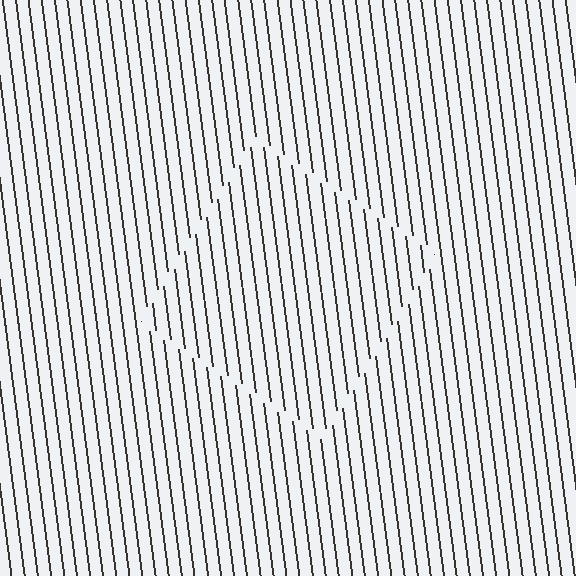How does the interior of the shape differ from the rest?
The interior of the shape contains the same grating, shifted by half a period — the contour is defined by the phase discontinuity where line-ends from the inner and outer gratings abut.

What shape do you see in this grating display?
An illusory square. The interior of the shape contains the same grating, shifted by half a period — the contour is defined by the phase discontinuity where line-ends from the inner and outer gratings abut.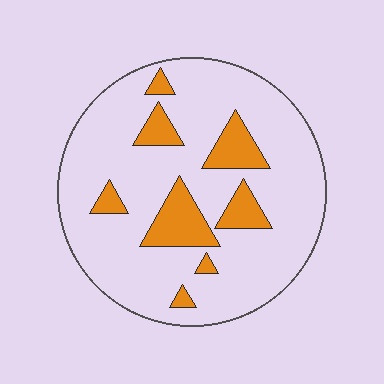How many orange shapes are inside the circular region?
8.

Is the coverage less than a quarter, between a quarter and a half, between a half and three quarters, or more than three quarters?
Less than a quarter.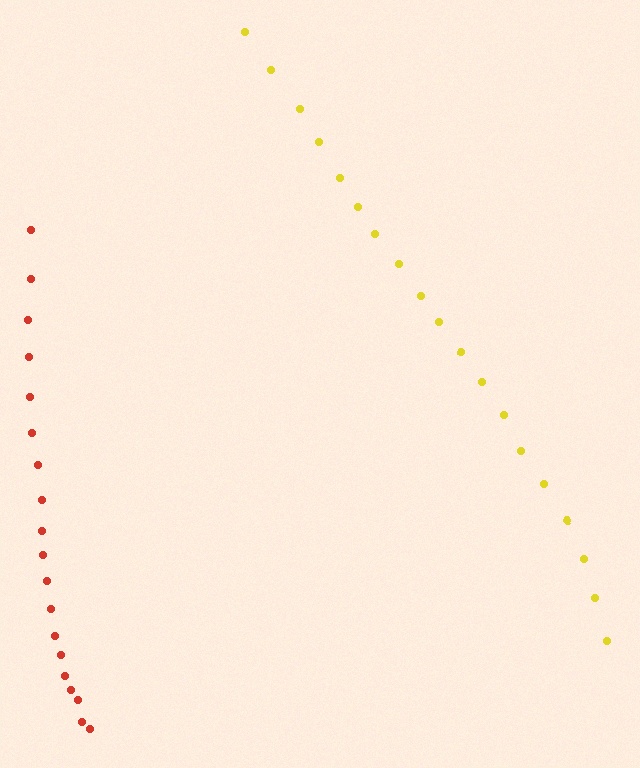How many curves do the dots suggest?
There are 2 distinct paths.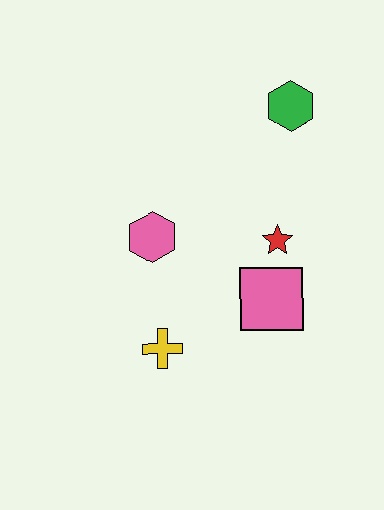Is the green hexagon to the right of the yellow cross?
Yes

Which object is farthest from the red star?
The yellow cross is farthest from the red star.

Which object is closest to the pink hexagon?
The yellow cross is closest to the pink hexagon.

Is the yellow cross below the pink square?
Yes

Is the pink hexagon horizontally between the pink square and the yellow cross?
No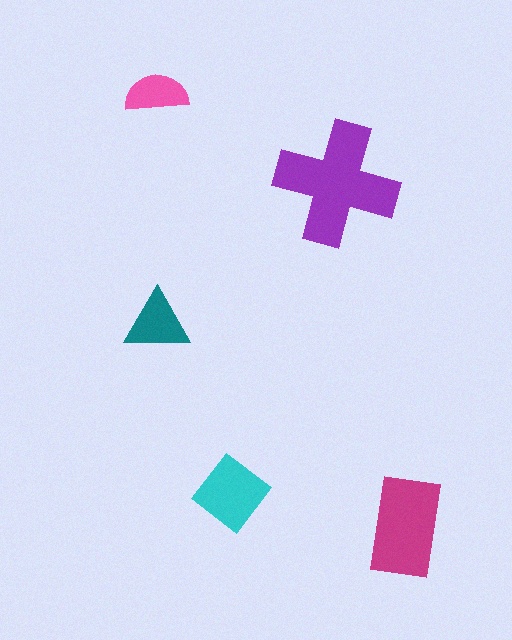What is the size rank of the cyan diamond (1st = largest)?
3rd.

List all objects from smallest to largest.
The pink semicircle, the teal triangle, the cyan diamond, the magenta rectangle, the purple cross.